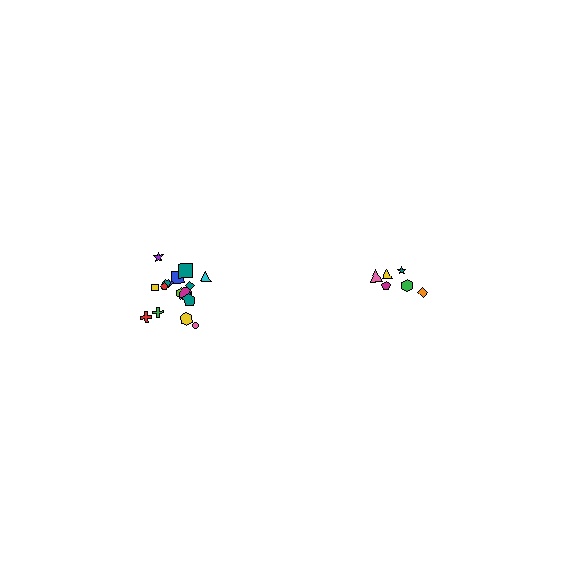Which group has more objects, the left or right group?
The left group.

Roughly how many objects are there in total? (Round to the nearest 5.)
Roughly 25 objects in total.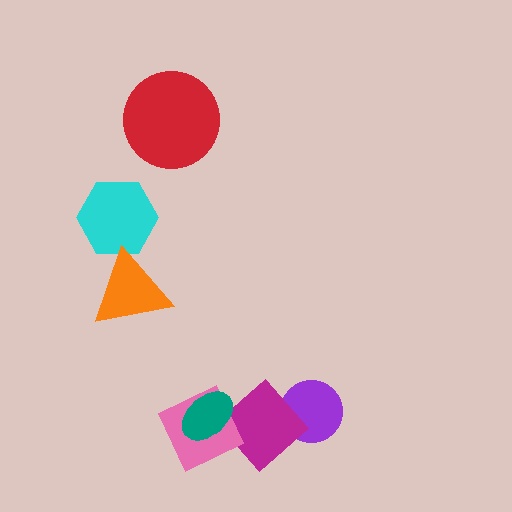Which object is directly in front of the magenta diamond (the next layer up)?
The pink square is directly in front of the magenta diamond.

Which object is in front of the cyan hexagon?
The orange triangle is in front of the cyan hexagon.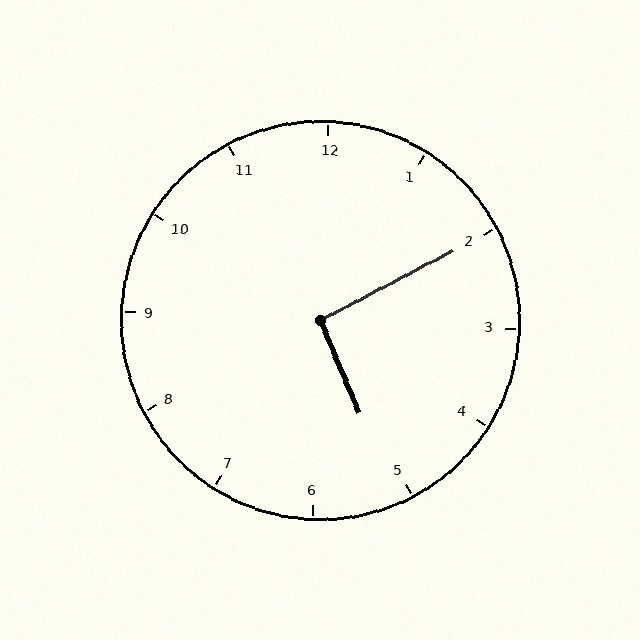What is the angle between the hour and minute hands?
Approximately 95 degrees.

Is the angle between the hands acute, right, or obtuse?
It is right.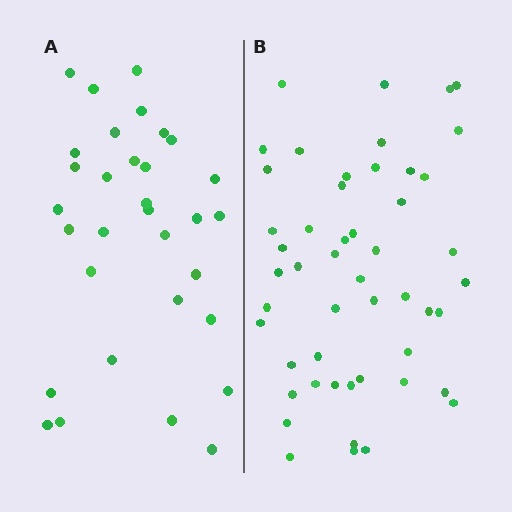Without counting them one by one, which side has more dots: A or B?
Region B (the right region) has more dots.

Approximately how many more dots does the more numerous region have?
Region B has approximately 20 more dots than region A.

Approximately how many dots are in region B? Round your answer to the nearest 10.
About 50 dots.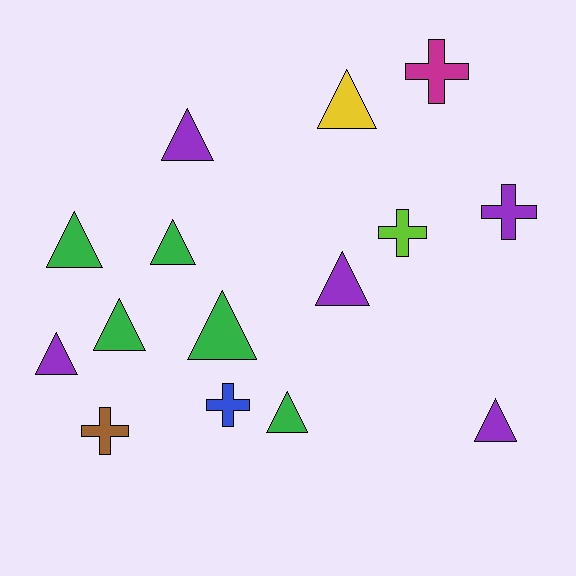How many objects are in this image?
There are 15 objects.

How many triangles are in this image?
There are 10 triangles.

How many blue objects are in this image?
There is 1 blue object.